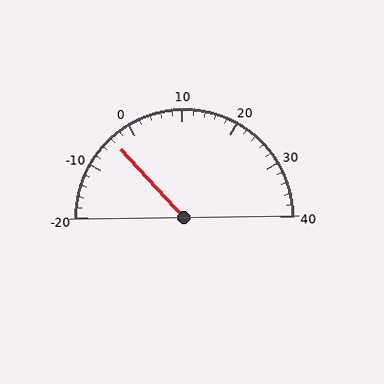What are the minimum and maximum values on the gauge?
The gauge ranges from -20 to 40.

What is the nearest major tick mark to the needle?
The nearest major tick mark is 0.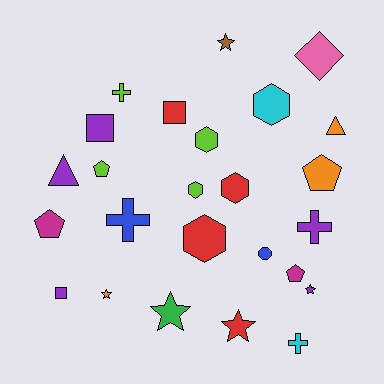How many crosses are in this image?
There are 4 crosses.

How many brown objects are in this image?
There is 1 brown object.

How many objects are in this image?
There are 25 objects.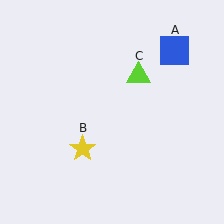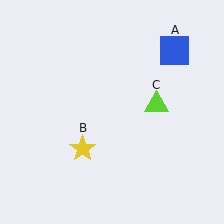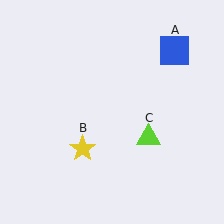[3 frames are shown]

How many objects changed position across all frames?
1 object changed position: lime triangle (object C).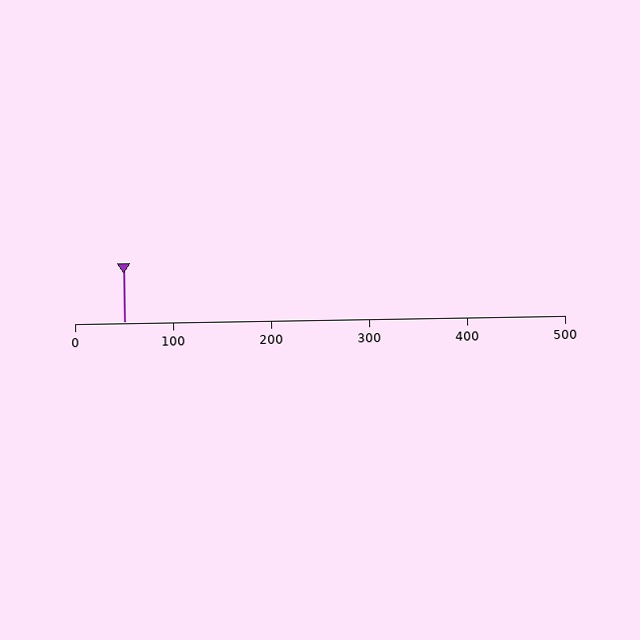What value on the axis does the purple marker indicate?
The marker indicates approximately 50.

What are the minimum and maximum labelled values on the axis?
The axis runs from 0 to 500.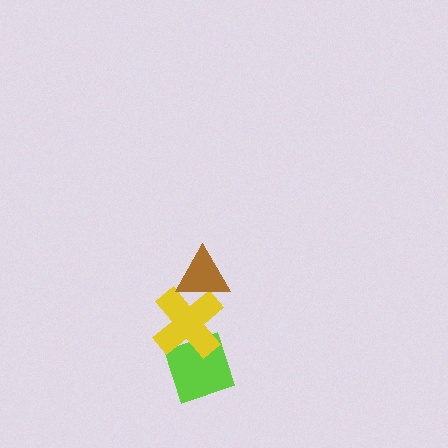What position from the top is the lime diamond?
The lime diamond is 3rd from the top.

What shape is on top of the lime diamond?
The yellow cross is on top of the lime diamond.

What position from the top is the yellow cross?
The yellow cross is 2nd from the top.